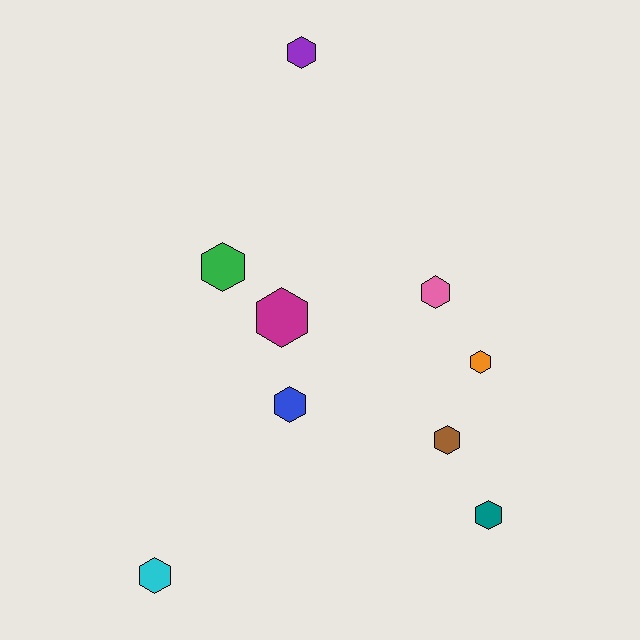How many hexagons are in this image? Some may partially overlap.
There are 9 hexagons.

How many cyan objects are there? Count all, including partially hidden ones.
There is 1 cyan object.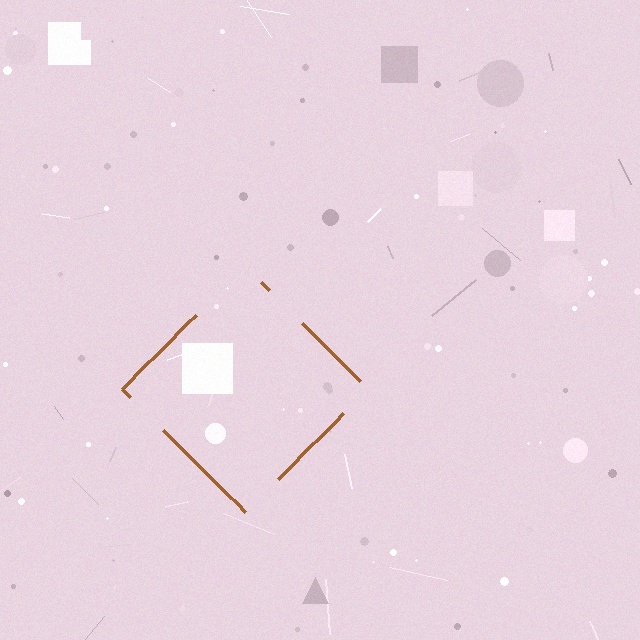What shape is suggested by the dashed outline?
The dashed outline suggests a diamond.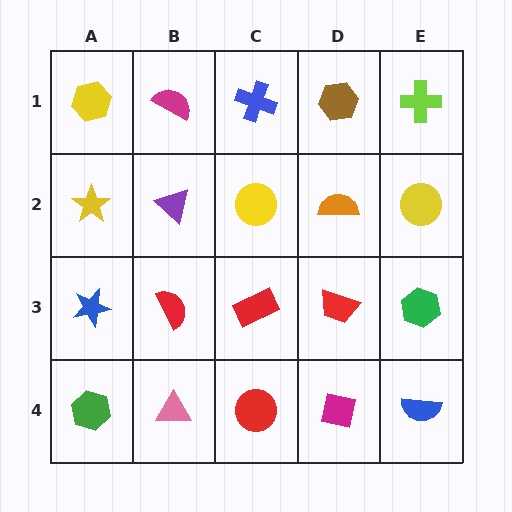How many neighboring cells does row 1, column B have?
3.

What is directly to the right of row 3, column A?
A red semicircle.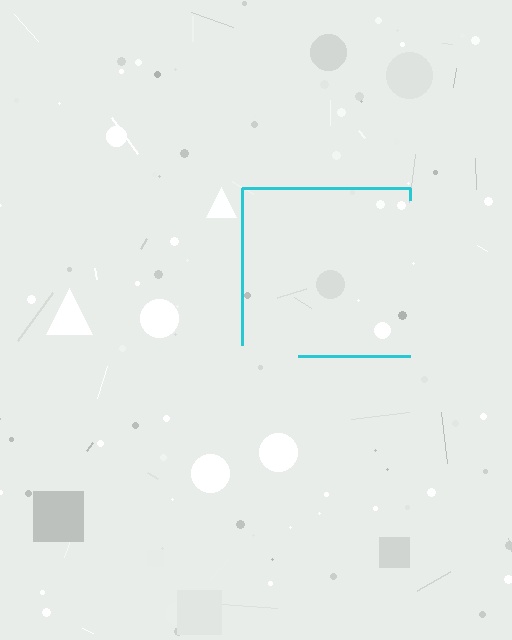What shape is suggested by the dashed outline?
The dashed outline suggests a square.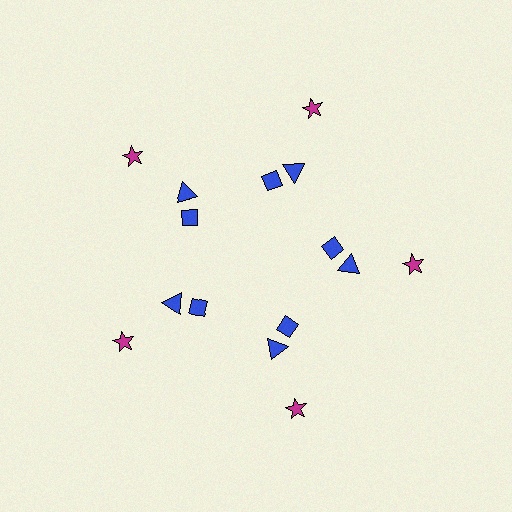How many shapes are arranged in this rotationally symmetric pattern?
There are 15 shapes, arranged in 5 groups of 3.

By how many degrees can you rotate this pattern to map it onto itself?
The pattern maps onto itself every 72 degrees of rotation.